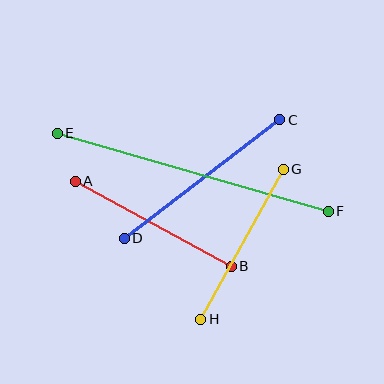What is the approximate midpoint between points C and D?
The midpoint is at approximately (202, 179) pixels.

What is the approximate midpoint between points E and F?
The midpoint is at approximately (193, 172) pixels.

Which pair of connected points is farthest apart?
Points E and F are farthest apart.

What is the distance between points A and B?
The distance is approximately 178 pixels.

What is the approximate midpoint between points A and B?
The midpoint is at approximately (153, 224) pixels.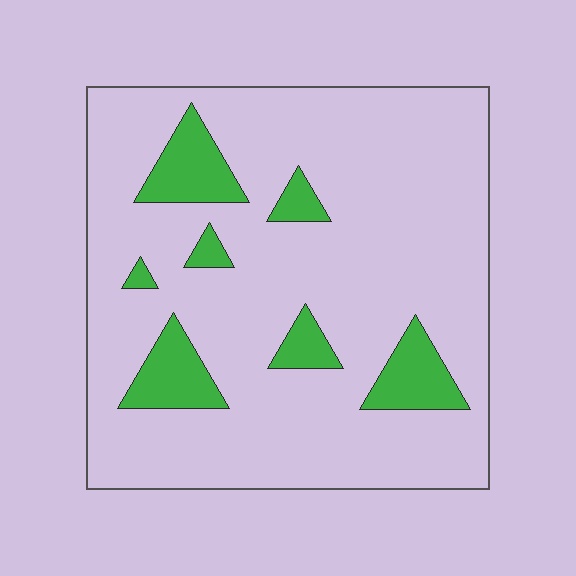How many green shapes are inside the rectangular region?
7.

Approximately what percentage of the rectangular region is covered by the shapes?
Approximately 15%.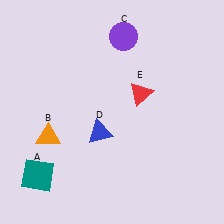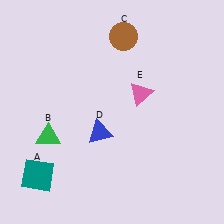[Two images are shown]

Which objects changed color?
B changed from orange to green. C changed from purple to brown. E changed from red to pink.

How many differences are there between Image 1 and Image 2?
There are 3 differences between the two images.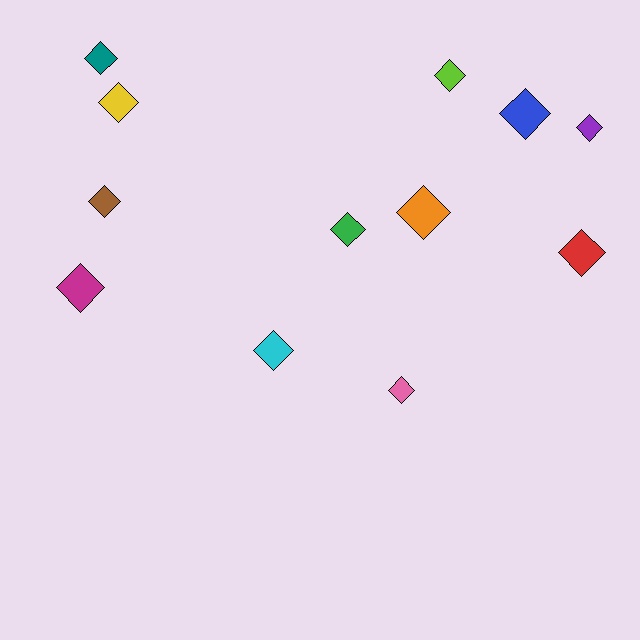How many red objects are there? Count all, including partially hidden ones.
There is 1 red object.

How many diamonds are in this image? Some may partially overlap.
There are 12 diamonds.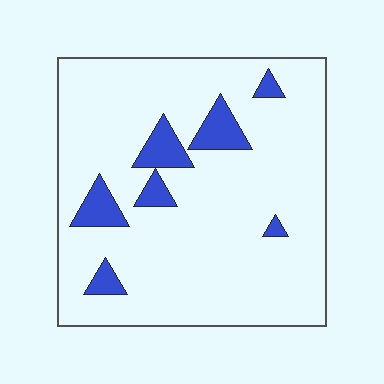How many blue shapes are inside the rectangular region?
7.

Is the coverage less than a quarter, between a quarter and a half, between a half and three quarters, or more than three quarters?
Less than a quarter.